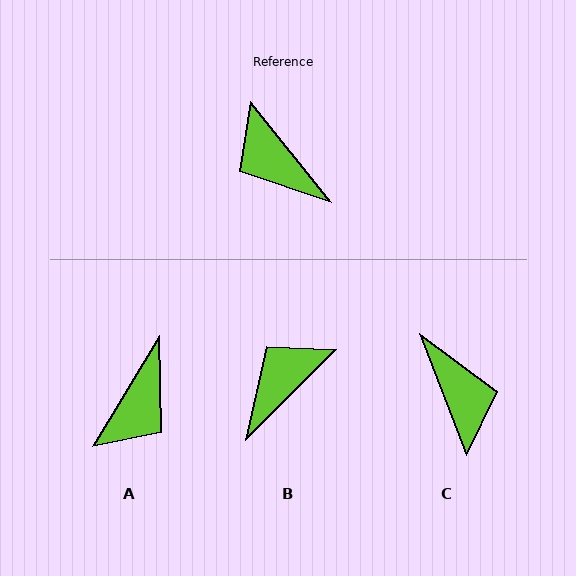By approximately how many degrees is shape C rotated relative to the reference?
Approximately 162 degrees counter-clockwise.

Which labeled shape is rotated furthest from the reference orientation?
C, about 162 degrees away.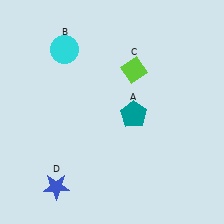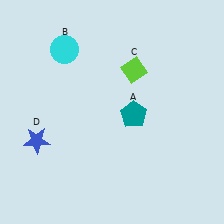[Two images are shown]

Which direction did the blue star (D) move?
The blue star (D) moved up.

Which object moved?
The blue star (D) moved up.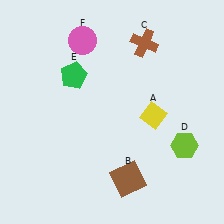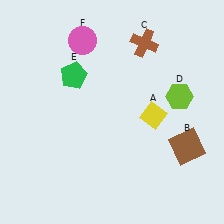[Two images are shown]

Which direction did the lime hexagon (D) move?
The lime hexagon (D) moved up.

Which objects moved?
The objects that moved are: the brown square (B), the lime hexagon (D).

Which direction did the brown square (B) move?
The brown square (B) moved right.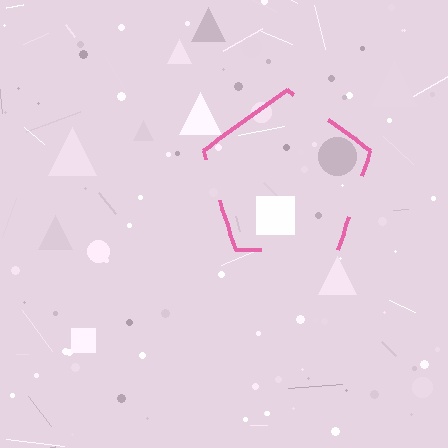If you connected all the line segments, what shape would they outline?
They would outline a pentagon.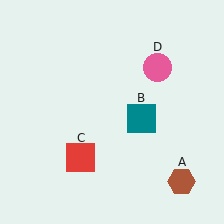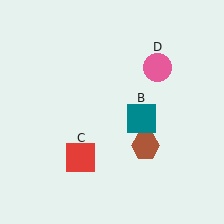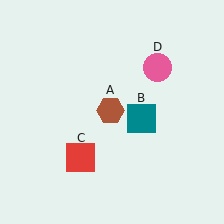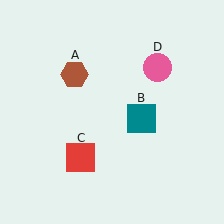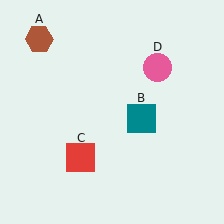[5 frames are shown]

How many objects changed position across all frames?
1 object changed position: brown hexagon (object A).